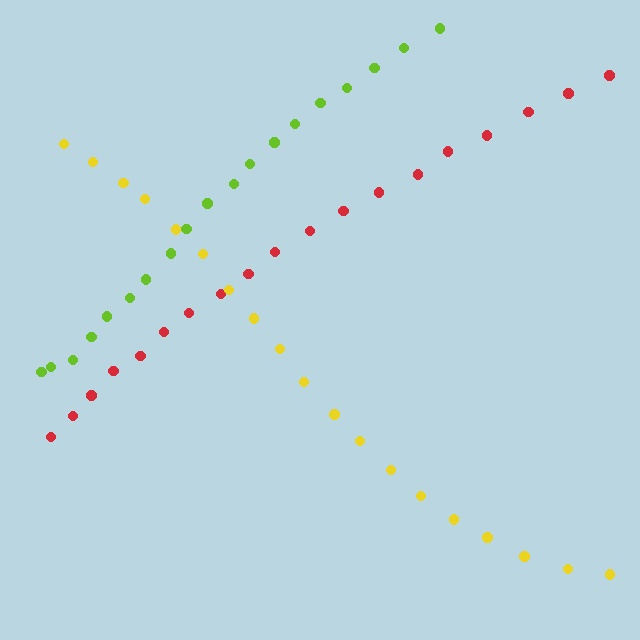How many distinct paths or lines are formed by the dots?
There are 3 distinct paths.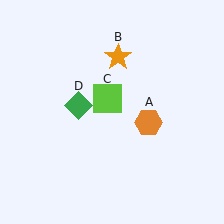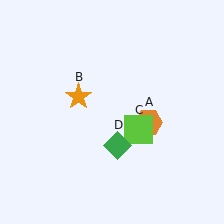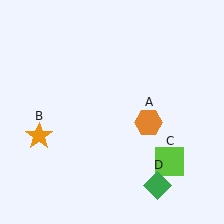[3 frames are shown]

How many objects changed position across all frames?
3 objects changed position: orange star (object B), lime square (object C), green diamond (object D).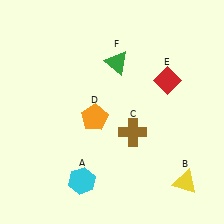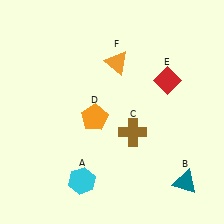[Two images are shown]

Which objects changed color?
B changed from yellow to teal. F changed from green to orange.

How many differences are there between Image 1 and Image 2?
There are 2 differences between the two images.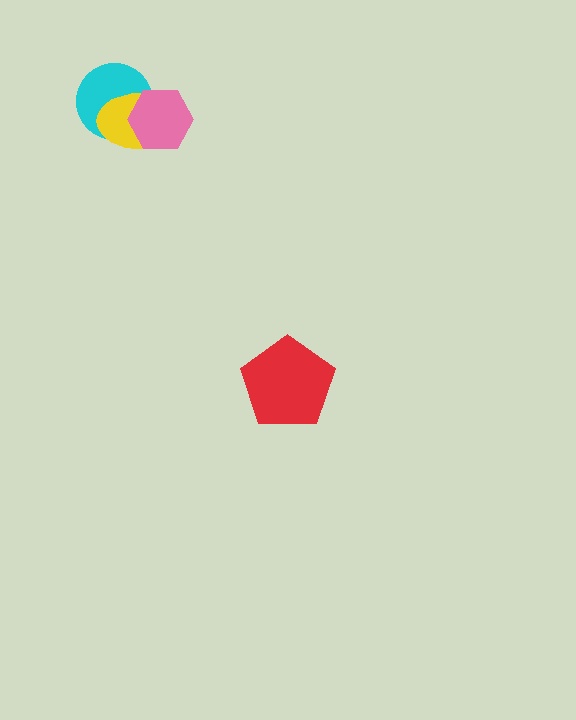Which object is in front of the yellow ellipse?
The pink hexagon is in front of the yellow ellipse.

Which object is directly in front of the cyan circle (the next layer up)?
The yellow ellipse is directly in front of the cyan circle.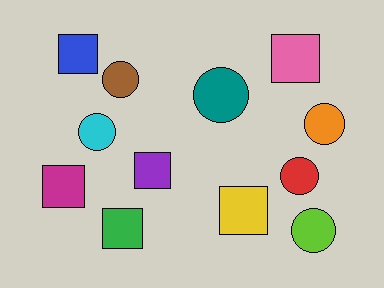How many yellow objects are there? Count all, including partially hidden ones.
There is 1 yellow object.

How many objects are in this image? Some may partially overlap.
There are 12 objects.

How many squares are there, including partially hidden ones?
There are 6 squares.